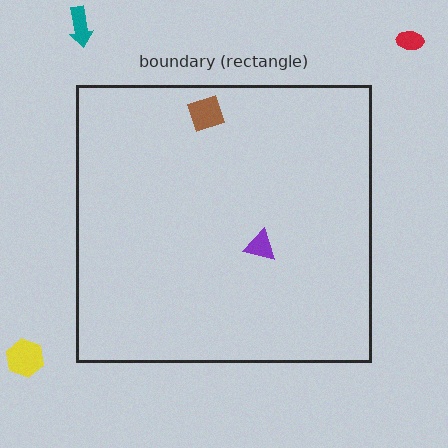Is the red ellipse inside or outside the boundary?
Outside.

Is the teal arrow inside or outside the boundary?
Outside.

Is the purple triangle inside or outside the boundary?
Inside.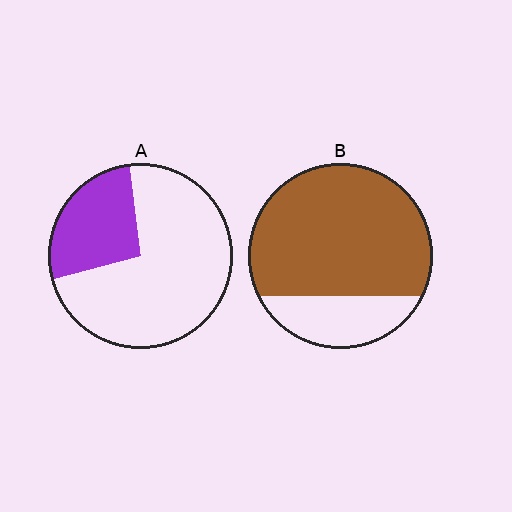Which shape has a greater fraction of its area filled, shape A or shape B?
Shape B.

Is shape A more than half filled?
No.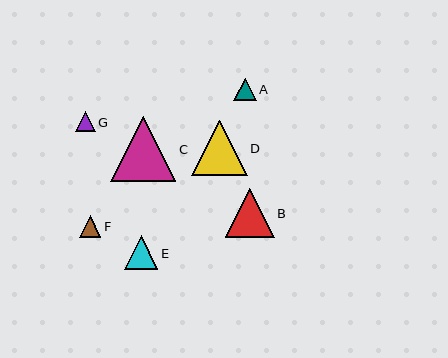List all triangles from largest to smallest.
From largest to smallest: C, D, B, E, A, F, G.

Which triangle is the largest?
Triangle C is the largest with a size of approximately 65 pixels.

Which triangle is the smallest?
Triangle G is the smallest with a size of approximately 20 pixels.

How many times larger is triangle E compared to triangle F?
Triangle E is approximately 1.5 times the size of triangle F.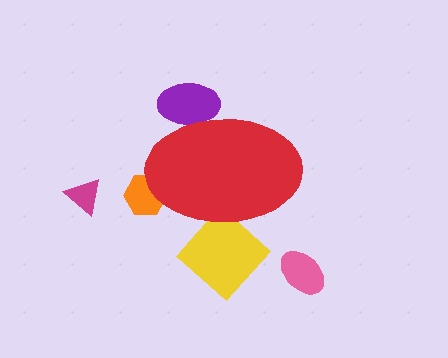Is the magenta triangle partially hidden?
No, the magenta triangle is fully visible.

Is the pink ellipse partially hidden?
No, the pink ellipse is fully visible.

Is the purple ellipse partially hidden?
Yes, the purple ellipse is partially hidden behind the red ellipse.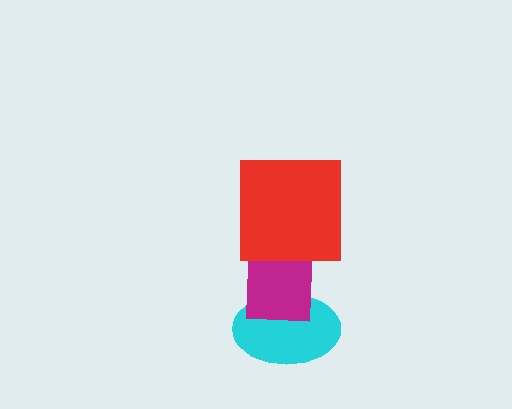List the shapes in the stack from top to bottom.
From top to bottom: the red square, the magenta rectangle, the cyan ellipse.